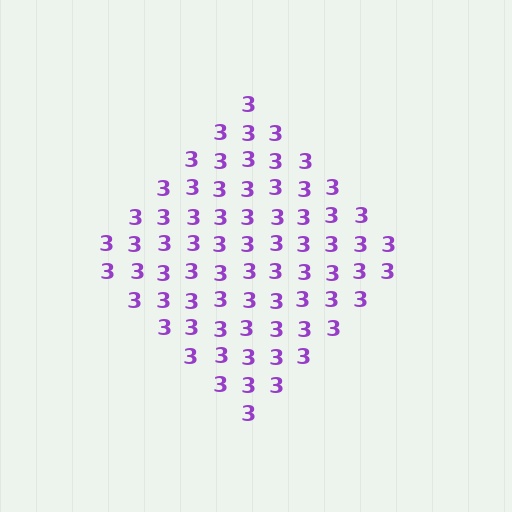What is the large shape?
The large shape is a diamond.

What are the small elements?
The small elements are digit 3's.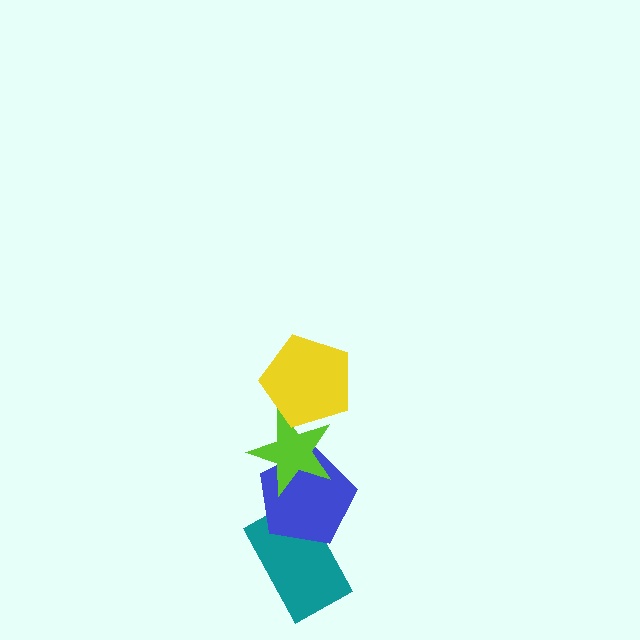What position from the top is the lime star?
The lime star is 2nd from the top.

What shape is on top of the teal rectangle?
The blue pentagon is on top of the teal rectangle.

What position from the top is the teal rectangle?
The teal rectangle is 4th from the top.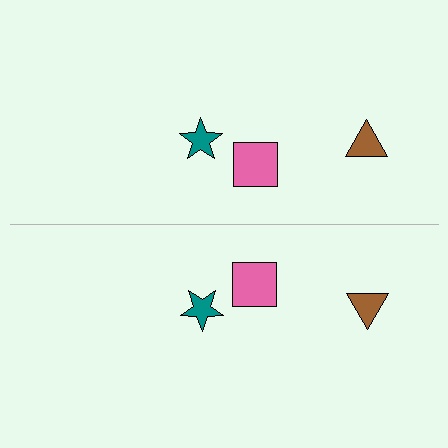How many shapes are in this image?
There are 6 shapes in this image.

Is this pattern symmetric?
Yes, this pattern has bilateral (reflection) symmetry.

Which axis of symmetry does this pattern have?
The pattern has a horizontal axis of symmetry running through the center of the image.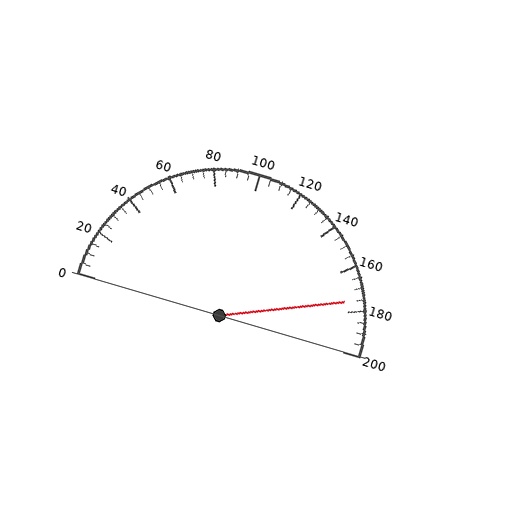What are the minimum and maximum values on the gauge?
The gauge ranges from 0 to 200.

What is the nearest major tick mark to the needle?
The nearest major tick mark is 180.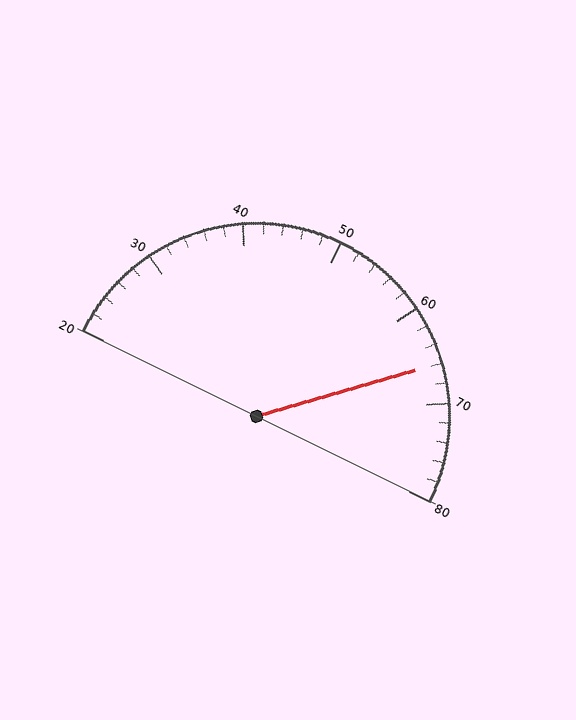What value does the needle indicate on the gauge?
The needle indicates approximately 66.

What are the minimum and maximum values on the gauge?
The gauge ranges from 20 to 80.